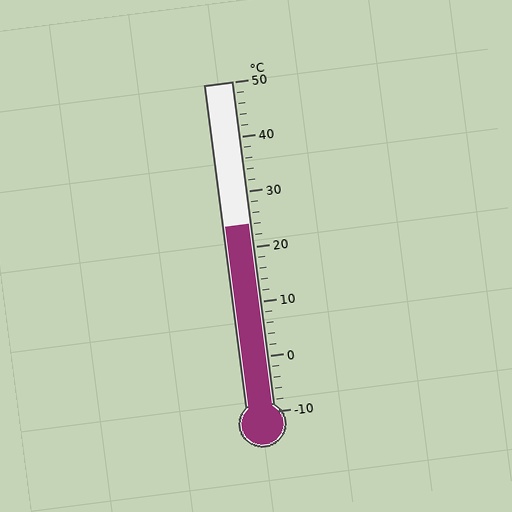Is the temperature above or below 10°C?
The temperature is above 10°C.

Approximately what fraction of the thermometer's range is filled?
The thermometer is filled to approximately 55% of its range.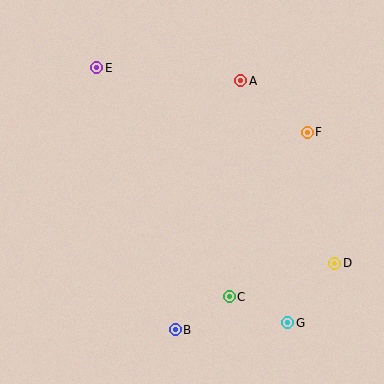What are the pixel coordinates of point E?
Point E is at (97, 68).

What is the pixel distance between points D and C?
The distance between D and C is 111 pixels.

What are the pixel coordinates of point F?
Point F is at (307, 132).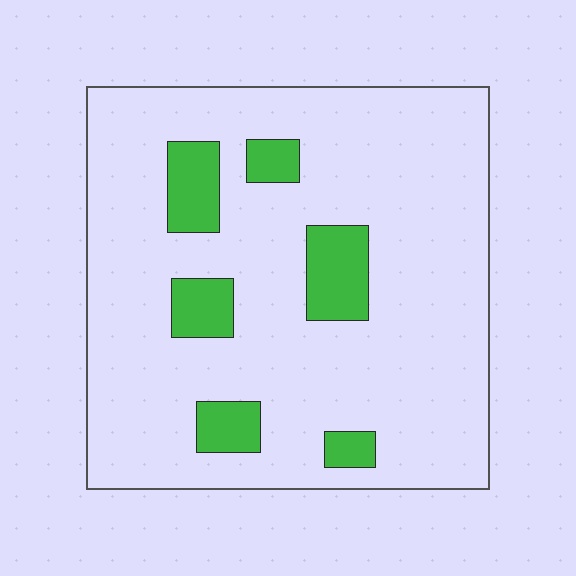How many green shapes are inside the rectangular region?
6.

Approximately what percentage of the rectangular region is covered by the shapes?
Approximately 15%.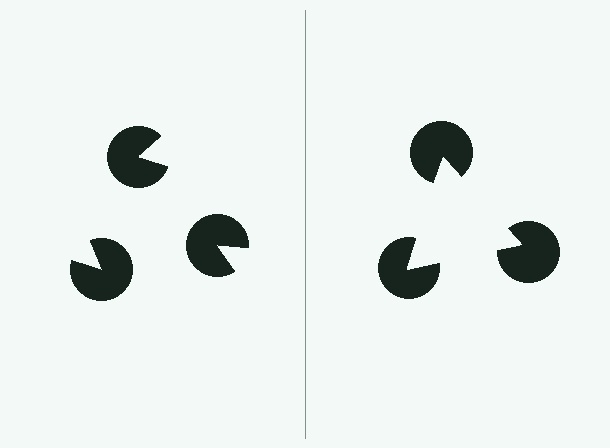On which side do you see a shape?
An illusory triangle appears on the right side. On the left side the wedge cuts are rotated, so no coherent shape forms.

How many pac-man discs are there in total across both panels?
6 — 3 on each side.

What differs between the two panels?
The pac-man discs are positioned identically on both sides; only the wedge orientations differ. On the right they align to a triangle; on the left they are misaligned.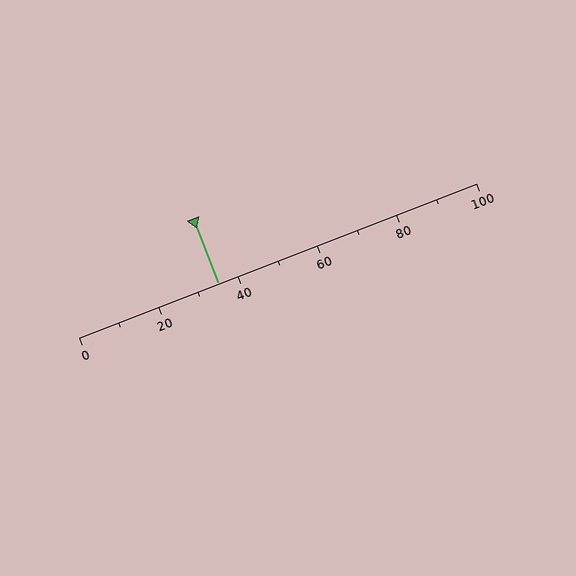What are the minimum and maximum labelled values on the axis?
The axis runs from 0 to 100.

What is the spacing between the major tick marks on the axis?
The major ticks are spaced 20 apart.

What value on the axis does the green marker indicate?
The marker indicates approximately 35.